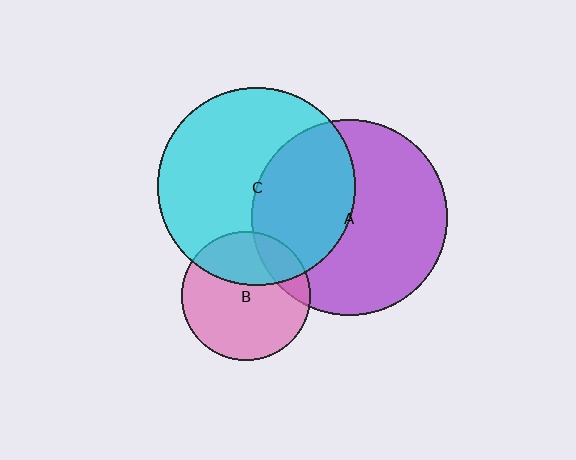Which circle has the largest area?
Circle C (cyan).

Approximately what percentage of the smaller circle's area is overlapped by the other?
Approximately 15%.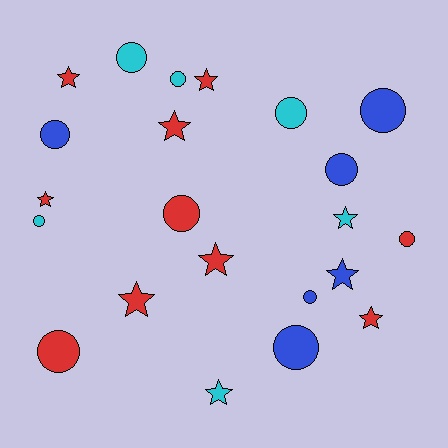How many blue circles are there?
There are 5 blue circles.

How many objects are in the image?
There are 22 objects.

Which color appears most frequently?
Red, with 10 objects.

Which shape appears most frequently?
Circle, with 12 objects.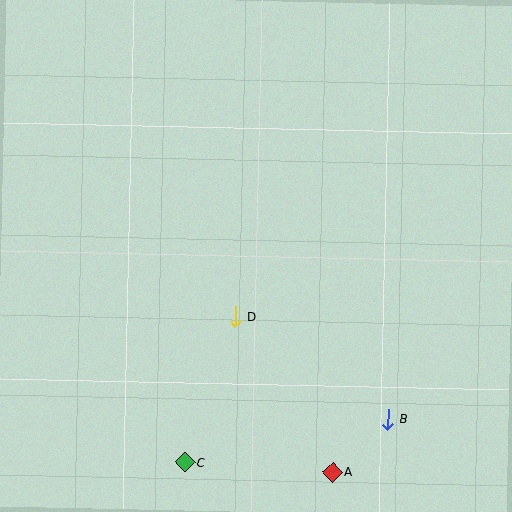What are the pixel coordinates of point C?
Point C is at (185, 462).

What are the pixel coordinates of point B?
Point B is at (388, 419).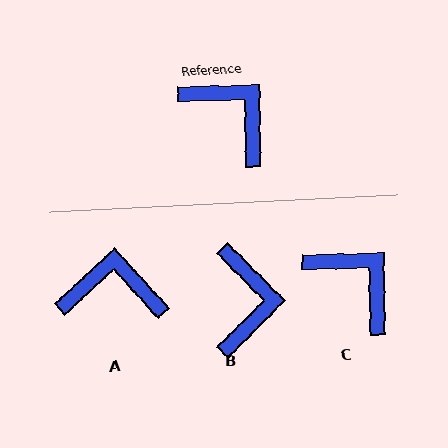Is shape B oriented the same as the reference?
No, it is off by about 46 degrees.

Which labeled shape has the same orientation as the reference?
C.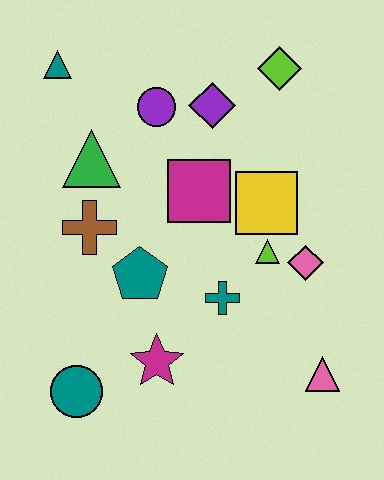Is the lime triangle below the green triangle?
Yes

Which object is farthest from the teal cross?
The teal triangle is farthest from the teal cross.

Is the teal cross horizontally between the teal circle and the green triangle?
No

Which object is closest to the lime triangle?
The pink diamond is closest to the lime triangle.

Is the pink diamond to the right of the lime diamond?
Yes